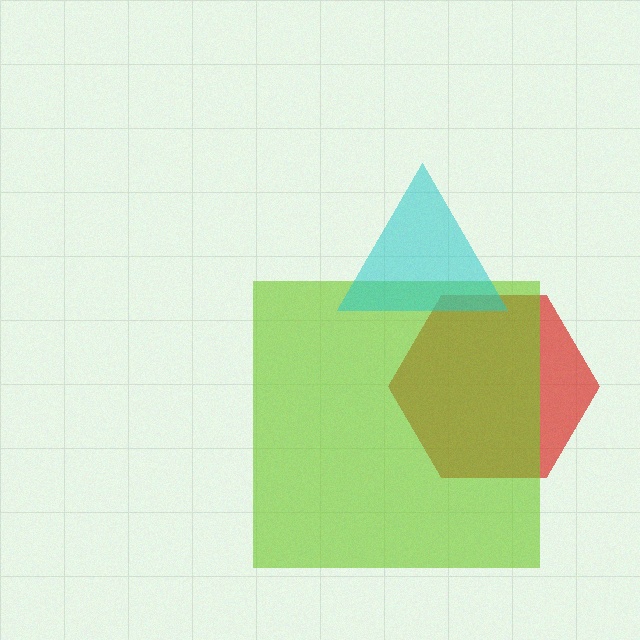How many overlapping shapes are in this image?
There are 3 overlapping shapes in the image.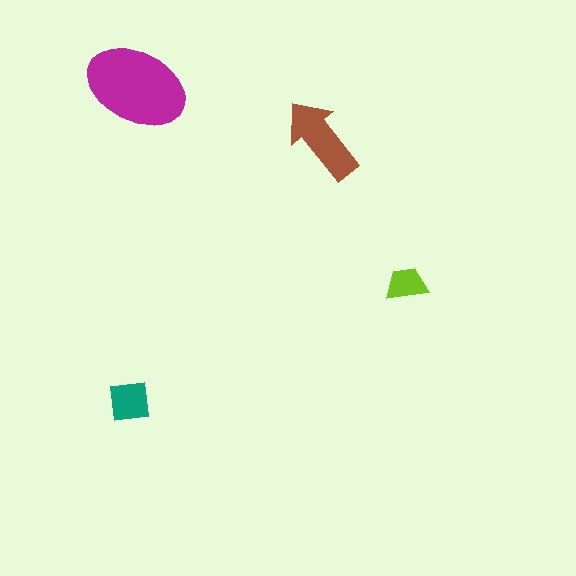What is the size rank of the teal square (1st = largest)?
3rd.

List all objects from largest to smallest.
The magenta ellipse, the brown arrow, the teal square, the lime trapezoid.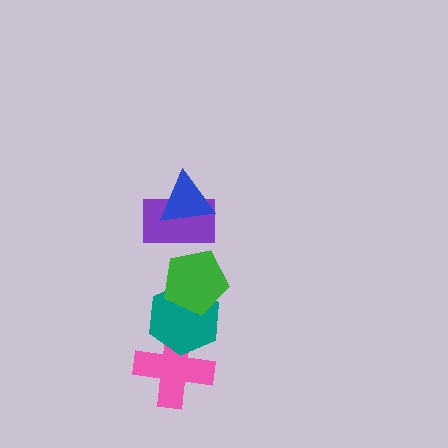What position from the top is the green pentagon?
The green pentagon is 3rd from the top.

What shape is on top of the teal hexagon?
The green pentagon is on top of the teal hexagon.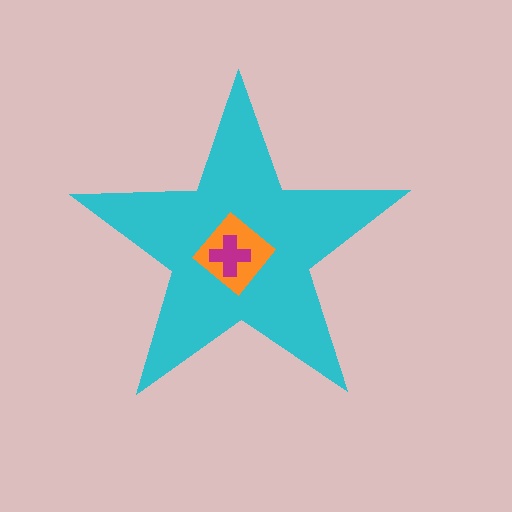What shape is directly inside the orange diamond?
The magenta cross.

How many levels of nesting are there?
3.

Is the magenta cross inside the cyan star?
Yes.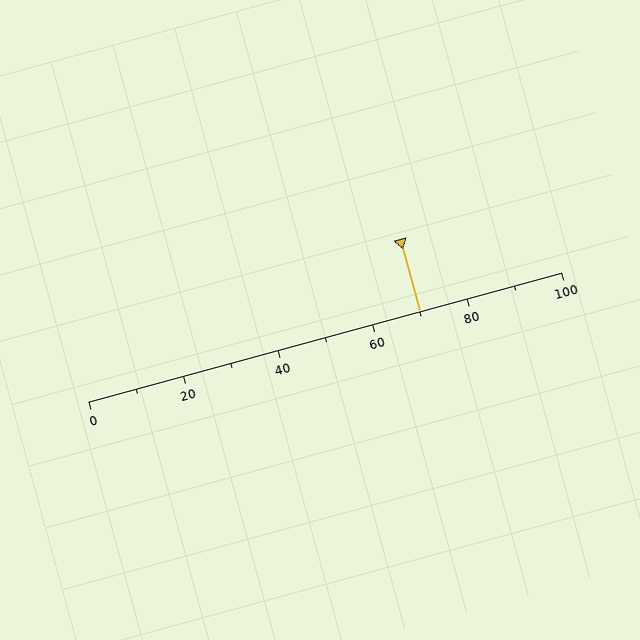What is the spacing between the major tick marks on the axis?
The major ticks are spaced 20 apart.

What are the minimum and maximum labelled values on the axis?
The axis runs from 0 to 100.